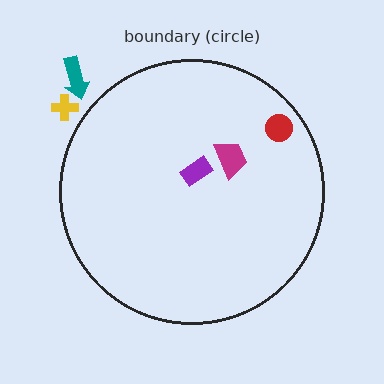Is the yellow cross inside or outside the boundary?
Outside.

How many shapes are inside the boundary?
3 inside, 2 outside.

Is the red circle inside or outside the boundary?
Inside.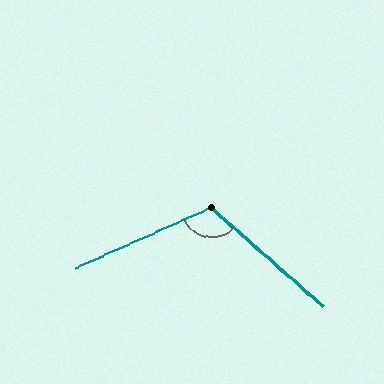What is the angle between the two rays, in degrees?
Approximately 114 degrees.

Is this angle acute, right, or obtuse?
It is obtuse.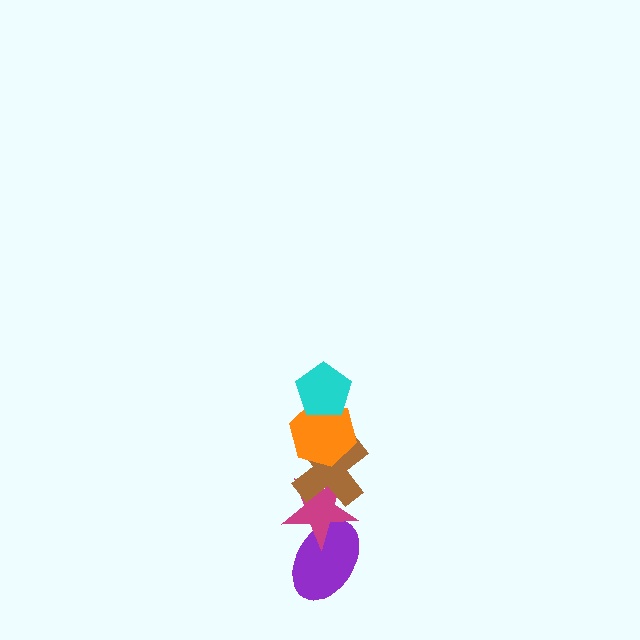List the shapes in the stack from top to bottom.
From top to bottom: the cyan pentagon, the orange hexagon, the brown cross, the magenta star, the purple ellipse.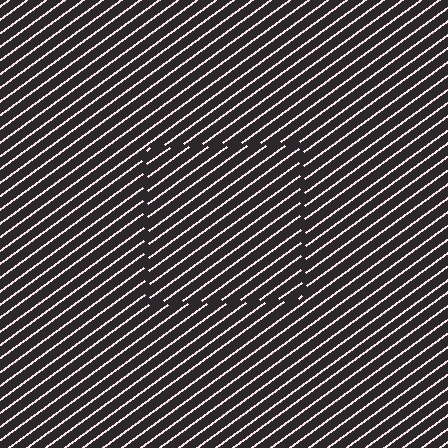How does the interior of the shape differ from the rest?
The interior of the shape contains the same grating, shifted by half a period — the contour is defined by the phase discontinuity where line-ends from the inner and outer gratings abut.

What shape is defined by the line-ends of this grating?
An illusory square. The interior of the shape contains the same grating, shifted by half a period — the contour is defined by the phase discontinuity where line-ends from the inner and outer gratings abut.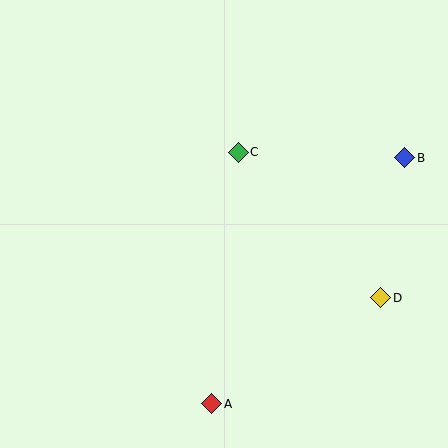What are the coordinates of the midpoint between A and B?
The midpoint between A and B is at (308, 281).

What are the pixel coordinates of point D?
Point D is at (381, 298).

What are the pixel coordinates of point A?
Point A is at (212, 404).